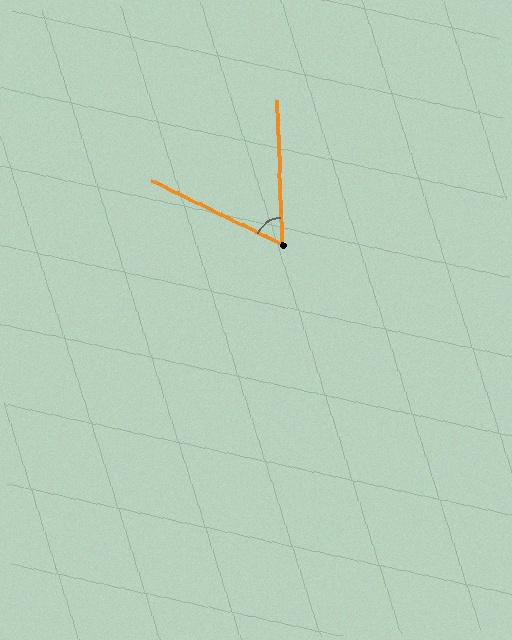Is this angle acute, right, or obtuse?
It is acute.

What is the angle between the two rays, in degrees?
Approximately 62 degrees.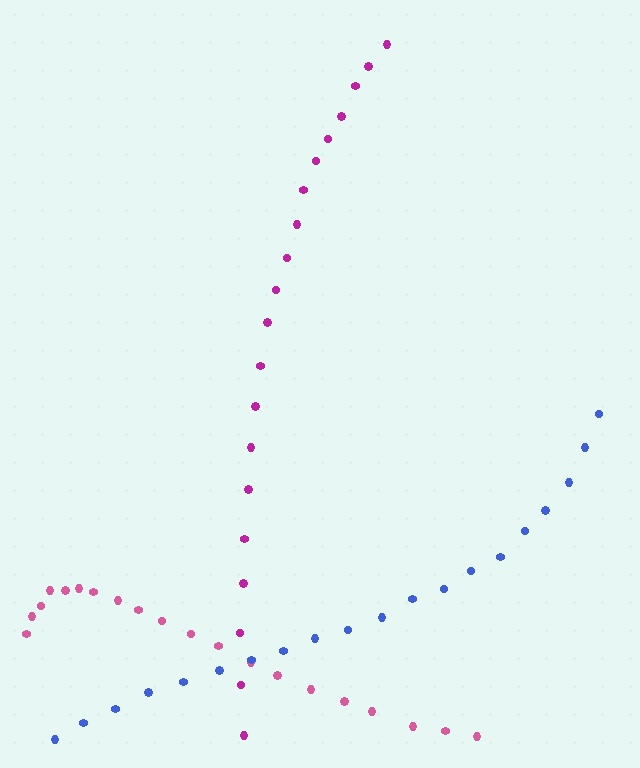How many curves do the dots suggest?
There are 3 distinct paths.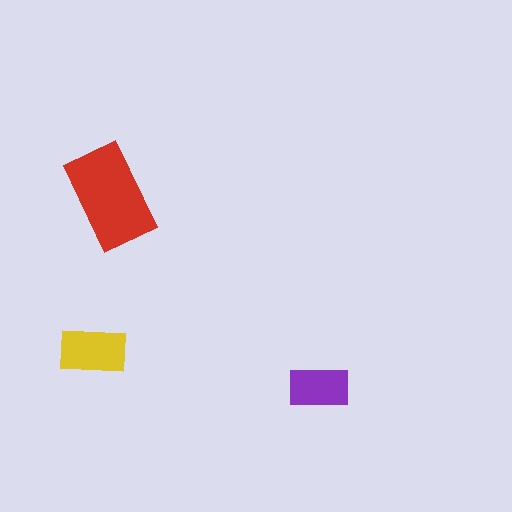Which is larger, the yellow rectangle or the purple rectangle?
The yellow one.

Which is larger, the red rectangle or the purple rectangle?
The red one.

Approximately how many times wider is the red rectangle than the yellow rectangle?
About 1.5 times wider.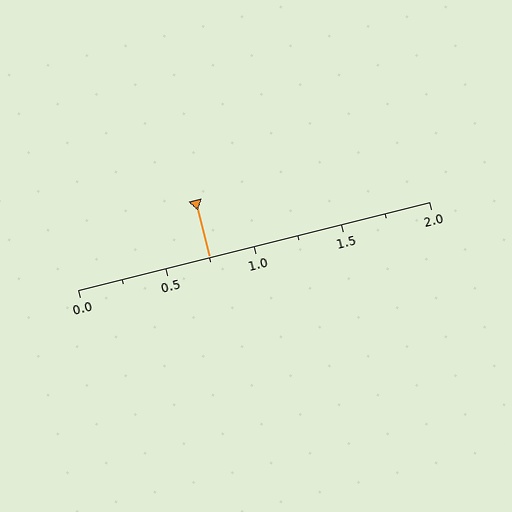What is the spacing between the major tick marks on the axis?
The major ticks are spaced 0.5 apart.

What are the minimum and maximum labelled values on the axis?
The axis runs from 0.0 to 2.0.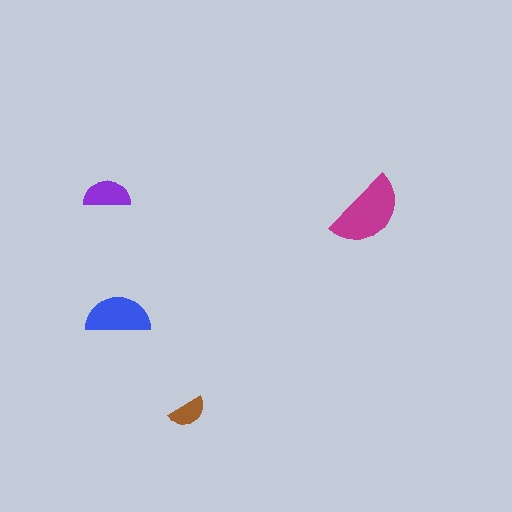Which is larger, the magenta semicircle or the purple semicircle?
The magenta one.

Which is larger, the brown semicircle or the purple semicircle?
The purple one.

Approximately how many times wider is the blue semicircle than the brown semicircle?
About 1.5 times wider.